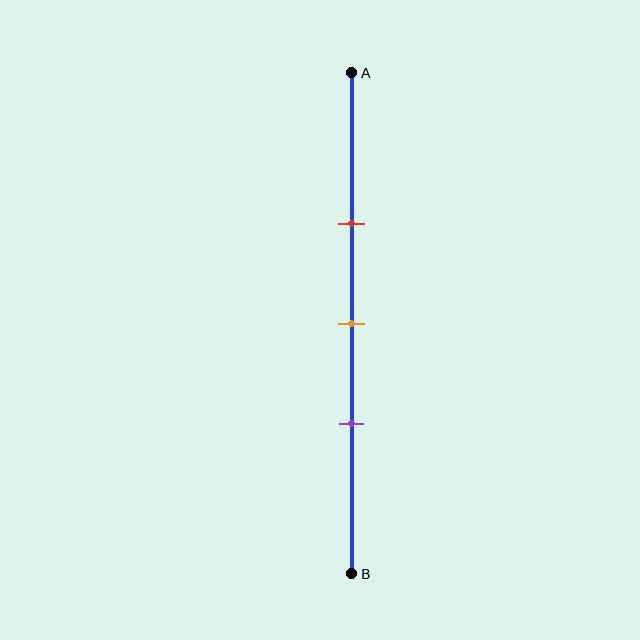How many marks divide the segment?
There are 3 marks dividing the segment.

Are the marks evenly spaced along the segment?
Yes, the marks are approximately evenly spaced.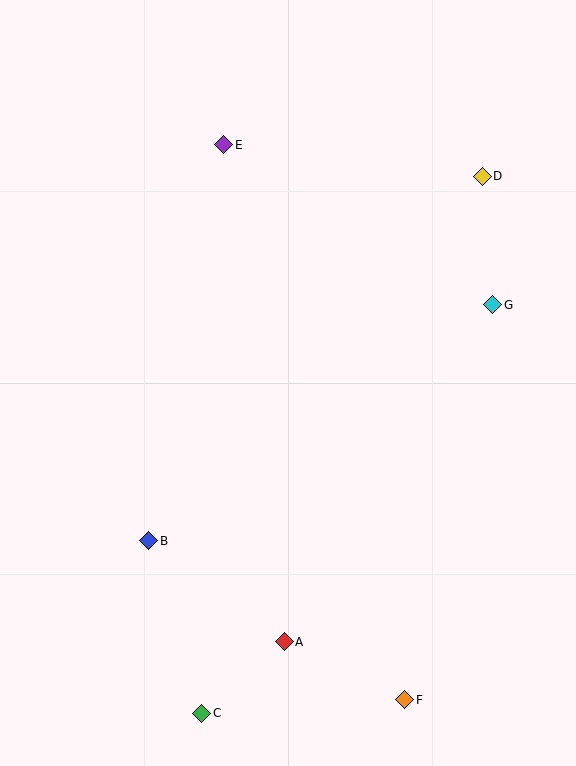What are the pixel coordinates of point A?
Point A is at (284, 642).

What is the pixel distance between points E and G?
The distance between E and G is 313 pixels.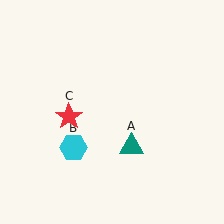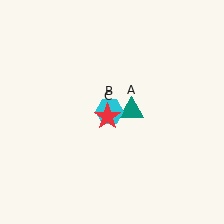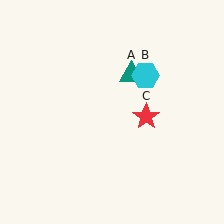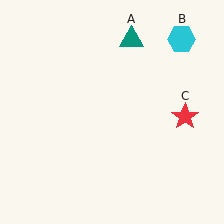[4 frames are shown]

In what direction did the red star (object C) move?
The red star (object C) moved right.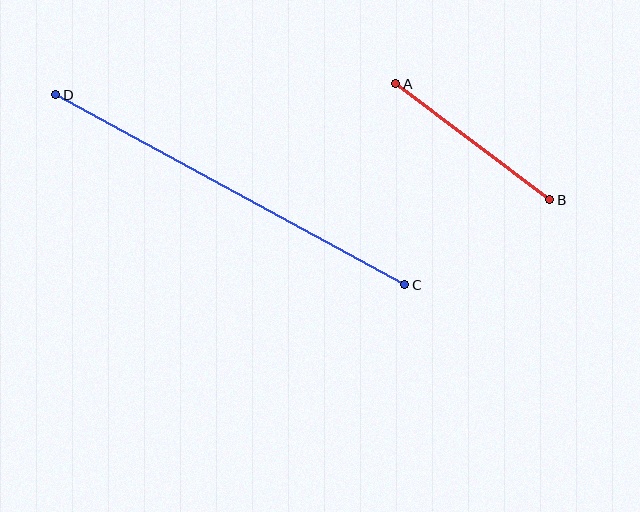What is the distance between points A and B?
The distance is approximately 193 pixels.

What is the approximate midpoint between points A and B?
The midpoint is at approximately (473, 142) pixels.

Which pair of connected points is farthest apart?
Points C and D are farthest apart.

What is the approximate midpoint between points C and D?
The midpoint is at approximately (230, 190) pixels.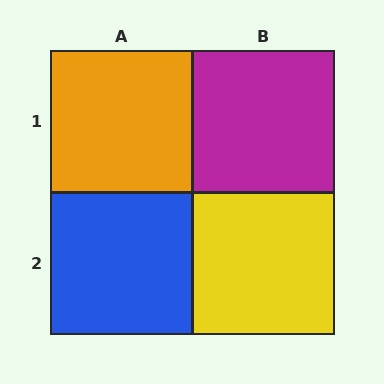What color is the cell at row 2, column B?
Yellow.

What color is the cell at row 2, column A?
Blue.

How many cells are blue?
1 cell is blue.